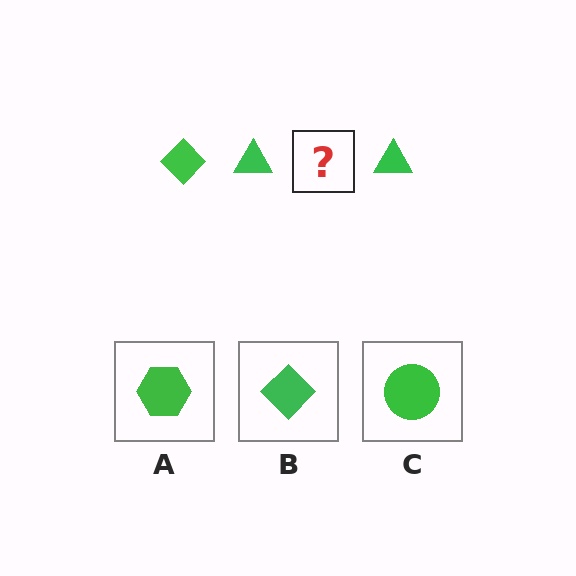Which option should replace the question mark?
Option B.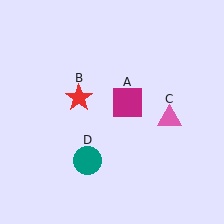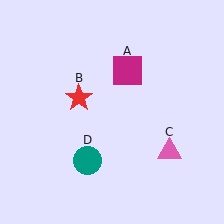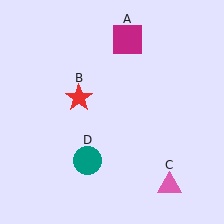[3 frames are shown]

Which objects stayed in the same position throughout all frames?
Red star (object B) and teal circle (object D) remained stationary.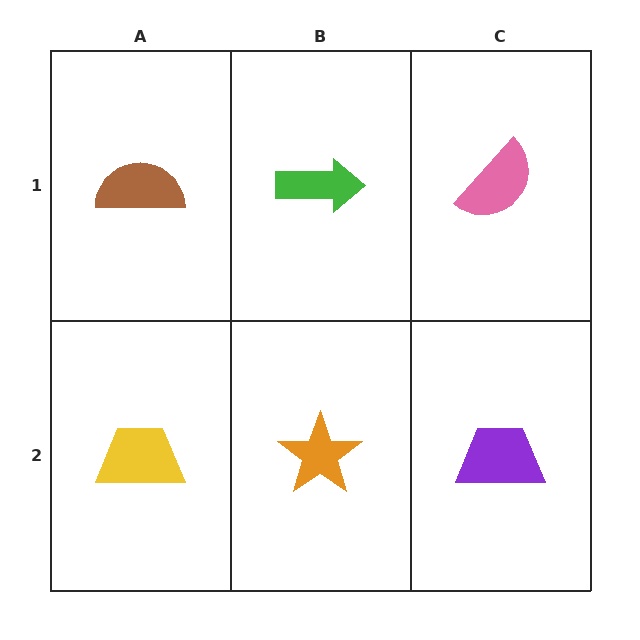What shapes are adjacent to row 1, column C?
A purple trapezoid (row 2, column C), a green arrow (row 1, column B).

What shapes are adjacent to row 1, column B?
An orange star (row 2, column B), a brown semicircle (row 1, column A), a pink semicircle (row 1, column C).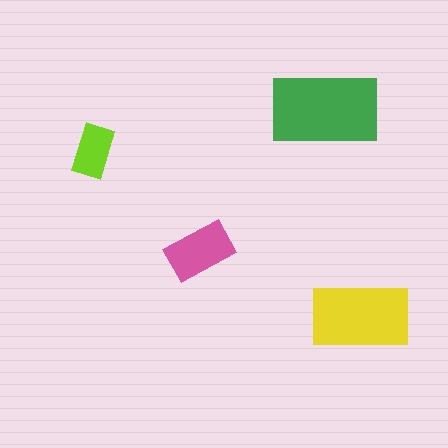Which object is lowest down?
The yellow rectangle is bottommost.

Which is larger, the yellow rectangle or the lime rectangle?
The yellow one.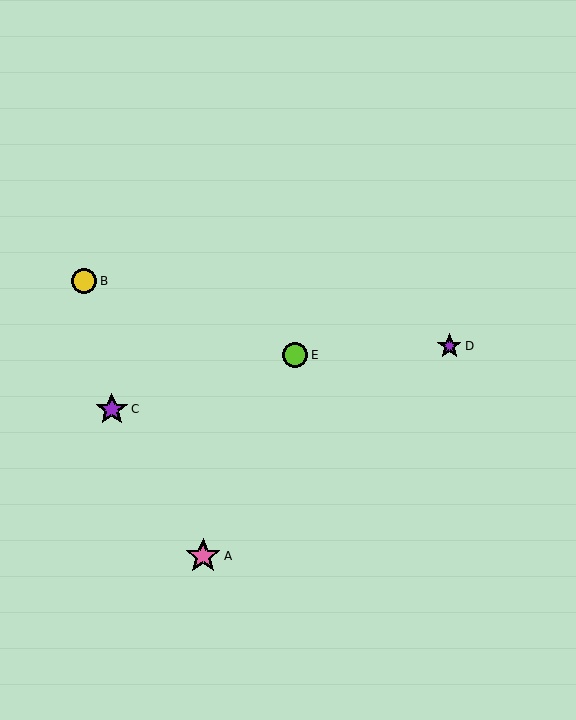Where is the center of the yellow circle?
The center of the yellow circle is at (84, 281).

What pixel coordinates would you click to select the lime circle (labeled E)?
Click at (295, 355) to select the lime circle E.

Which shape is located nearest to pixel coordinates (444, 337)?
The purple star (labeled D) at (449, 346) is nearest to that location.